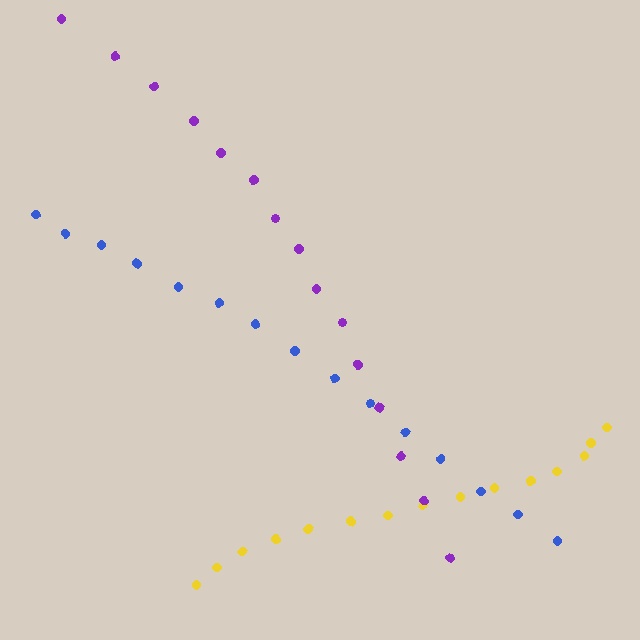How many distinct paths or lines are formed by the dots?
There are 3 distinct paths.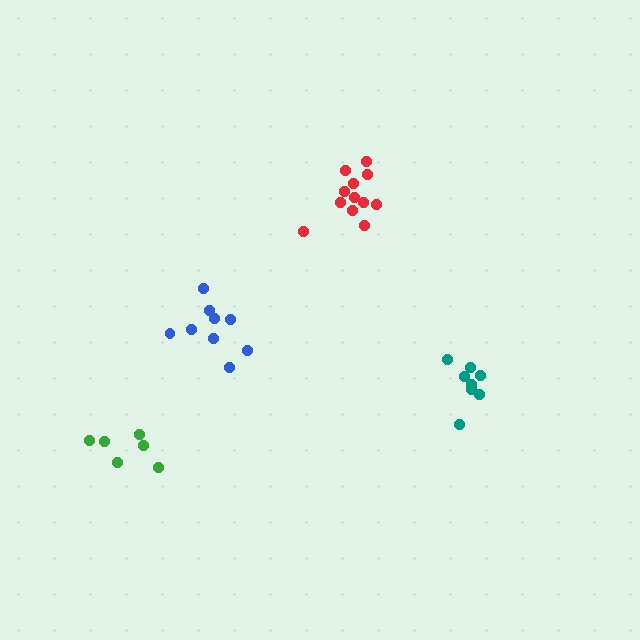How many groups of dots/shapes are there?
There are 4 groups.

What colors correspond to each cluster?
The clusters are colored: blue, teal, red, green.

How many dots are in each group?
Group 1: 9 dots, Group 2: 8 dots, Group 3: 12 dots, Group 4: 6 dots (35 total).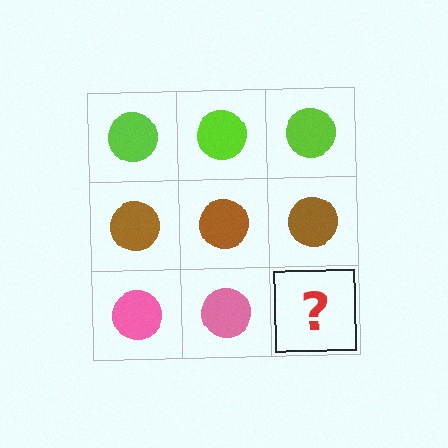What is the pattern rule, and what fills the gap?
The rule is that each row has a consistent color. The gap should be filled with a pink circle.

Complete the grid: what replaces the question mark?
The question mark should be replaced with a pink circle.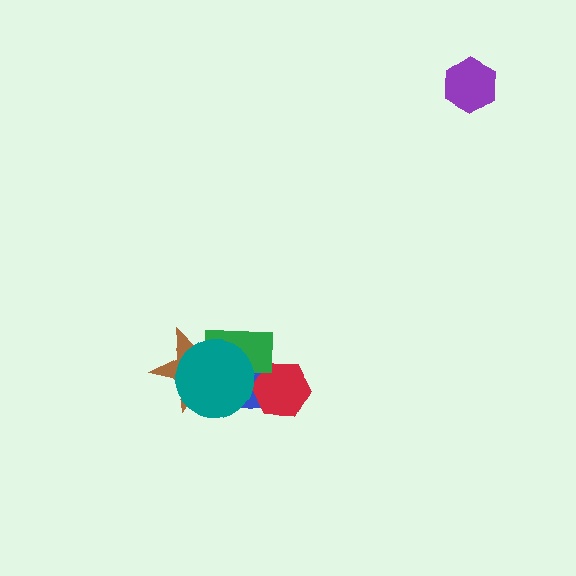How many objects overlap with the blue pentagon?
4 objects overlap with the blue pentagon.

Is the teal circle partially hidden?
No, no other shape covers it.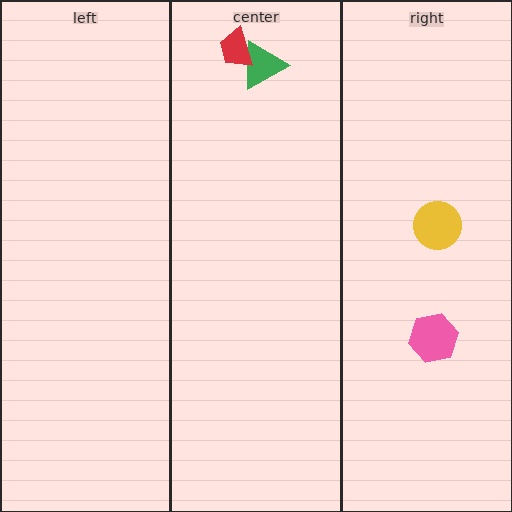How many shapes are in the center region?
2.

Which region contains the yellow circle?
The right region.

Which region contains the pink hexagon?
The right region.